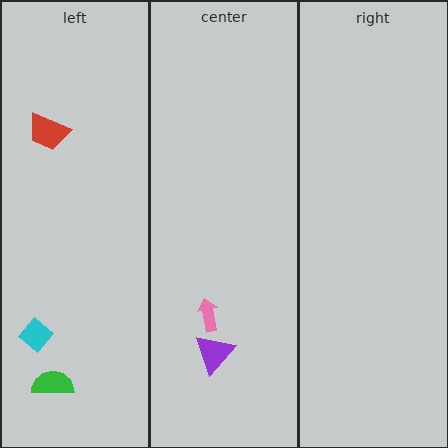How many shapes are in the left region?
3.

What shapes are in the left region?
The cyan diamond, the red trapezoid, the green semicircle.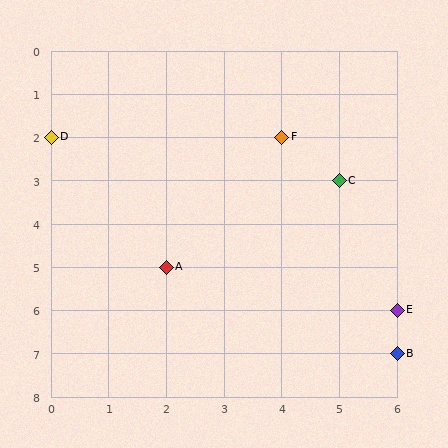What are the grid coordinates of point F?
Point F is at grid coordinates (4, 2).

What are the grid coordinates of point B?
Point B is at grid coordinates (6, 7).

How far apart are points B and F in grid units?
Points B and F are 2 columns and 5 rows apart (about 5.4 grid units diagonally).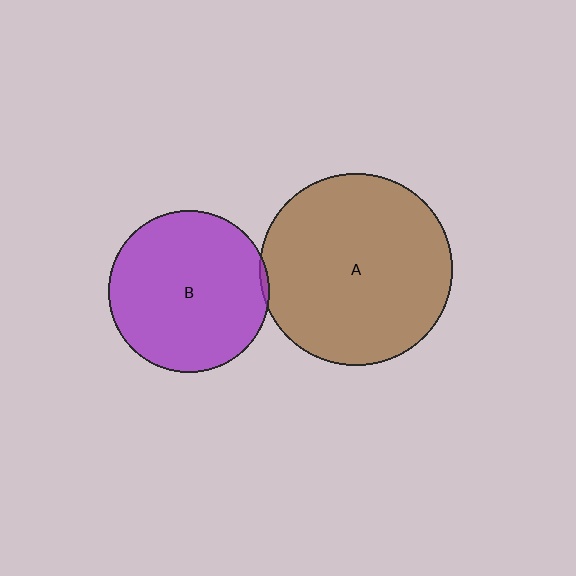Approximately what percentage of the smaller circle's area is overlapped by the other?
Approximately 5%.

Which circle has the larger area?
Circle A (brown).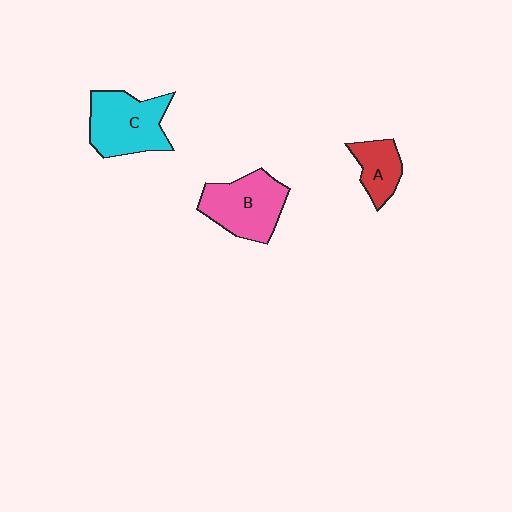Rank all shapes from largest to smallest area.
From largest to smallest: C (cyan), B (pink), A (red).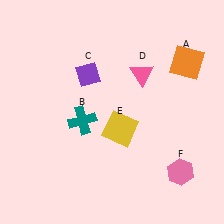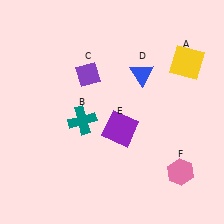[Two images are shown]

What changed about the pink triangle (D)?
In Image 1, D is pink. In Image 2, it changed to blue.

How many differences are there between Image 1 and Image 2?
There are 3 differences between the two images.